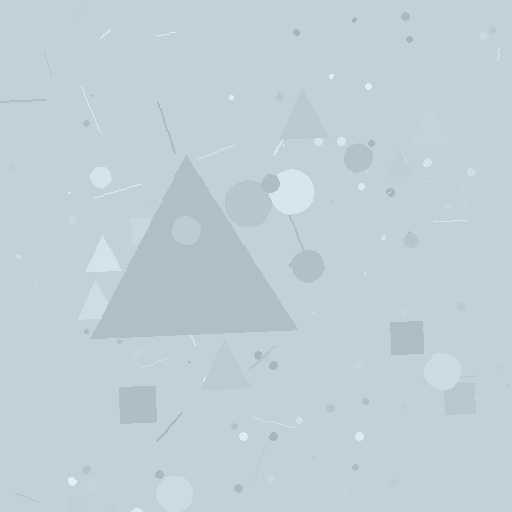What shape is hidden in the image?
A triangle is hidden in the image.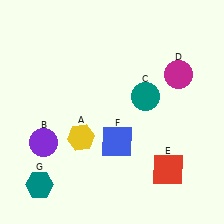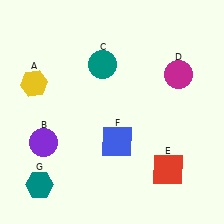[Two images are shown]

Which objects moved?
The objects that moved are: the yellow hexagon (A), the teal circle (C).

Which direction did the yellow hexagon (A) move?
The yellow hexagon (A) moved up.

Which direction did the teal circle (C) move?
The teal circle (C) moved left.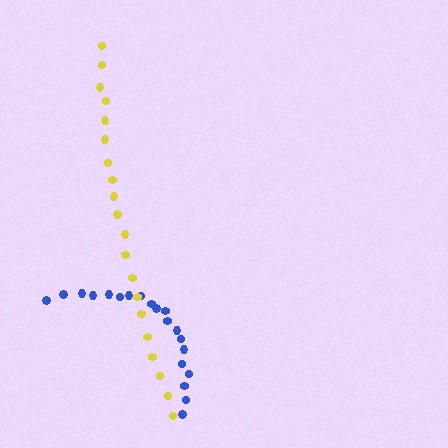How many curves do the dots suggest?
There are 2 distinct paths.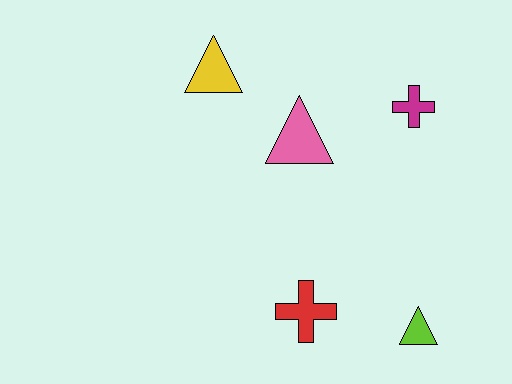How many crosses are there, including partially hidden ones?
There are 2 crosses.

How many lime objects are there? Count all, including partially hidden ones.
There is 1 lime object.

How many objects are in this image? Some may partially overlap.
There are 5 objects.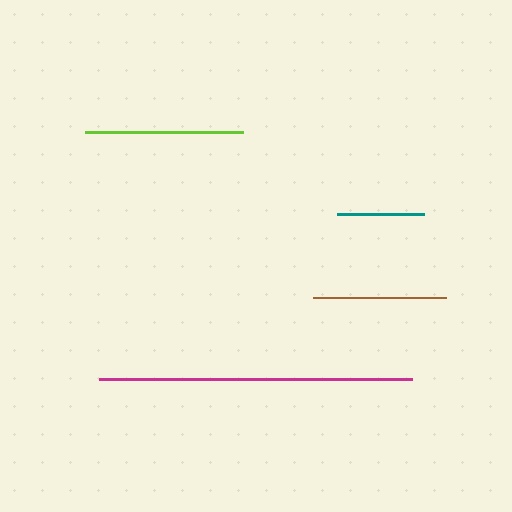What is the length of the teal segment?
The teal segment is approximately 86 pixels long.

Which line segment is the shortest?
The teal line is the shortest at approximately 86 pixels.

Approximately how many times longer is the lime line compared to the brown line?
The lime line is approximately 1.2 times the length of the brown line.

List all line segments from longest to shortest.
From longest to shortest: magenta, lime, brown, teal.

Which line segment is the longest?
The magenta line is the longest at approximately 313 pixels.